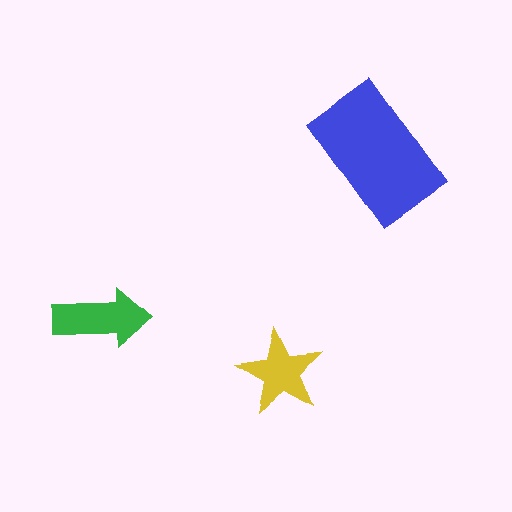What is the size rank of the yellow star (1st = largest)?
3rd.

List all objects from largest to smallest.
The blue rectangle, the green arrow, the yellow star.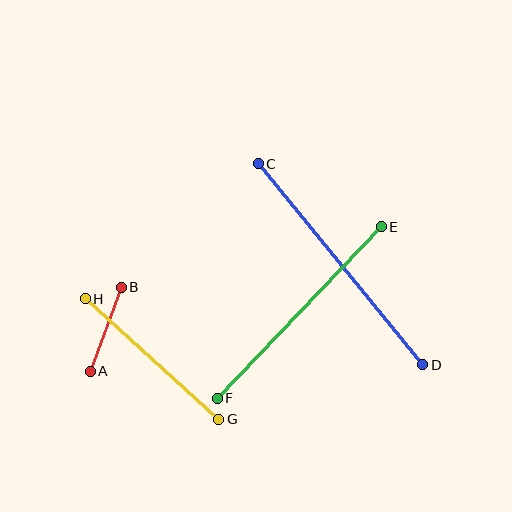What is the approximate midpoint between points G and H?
The midpoint is at approximately (152, 359) pixels.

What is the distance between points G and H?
The distance is approximately 180 pixels.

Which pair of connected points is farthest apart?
Points C and D are farthest apart.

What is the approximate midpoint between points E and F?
The midpoint is at approximately (299, 312) pixels.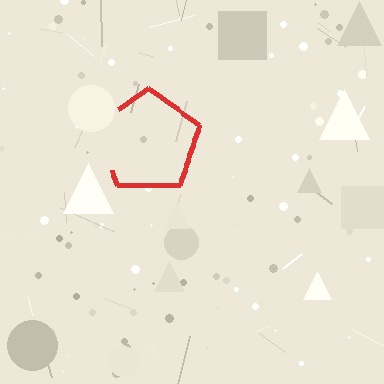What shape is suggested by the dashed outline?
The dashed outline suggests a pentagon.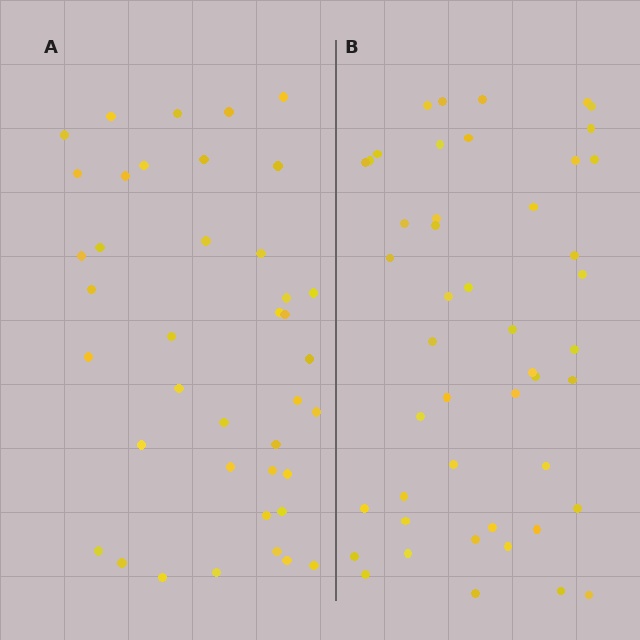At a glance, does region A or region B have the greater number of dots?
Region B (the right region) has more dots.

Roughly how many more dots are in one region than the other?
Region B has roughly 8 or so more dots than region A.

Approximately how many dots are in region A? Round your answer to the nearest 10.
About 40 dots.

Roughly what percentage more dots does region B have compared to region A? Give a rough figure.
About 20% more.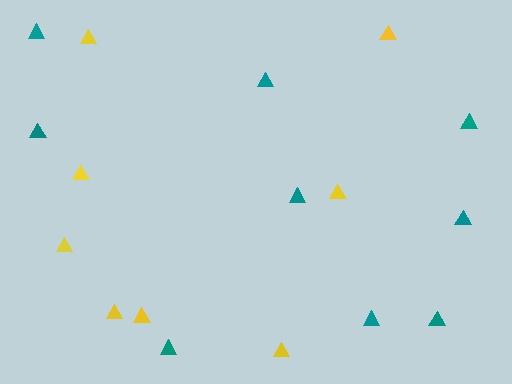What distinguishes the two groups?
There are 2 groups: one group of yellow triangles (8) and one group of teal triangles (9).